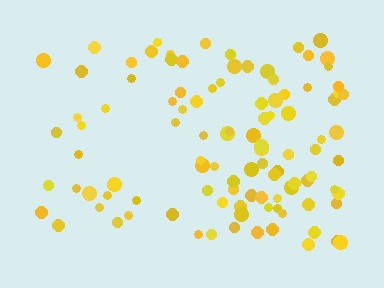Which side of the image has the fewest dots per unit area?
The left.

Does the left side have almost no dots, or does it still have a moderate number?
Still a moderate number, just noticeably fewer than the right.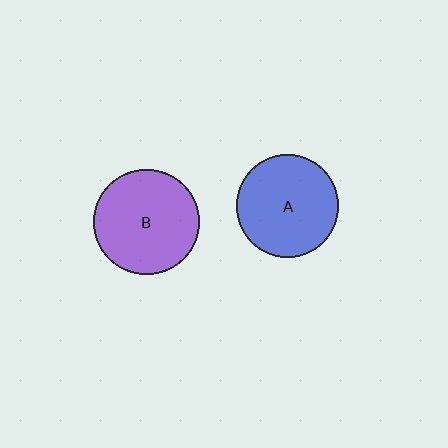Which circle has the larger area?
Circle B (purple).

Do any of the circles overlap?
No, none of the circles overlap.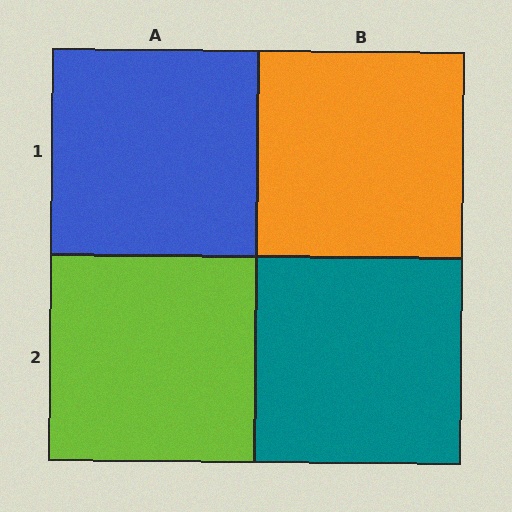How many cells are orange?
1 cell is orange.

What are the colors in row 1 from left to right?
Blue, orange.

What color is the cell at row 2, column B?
Teal.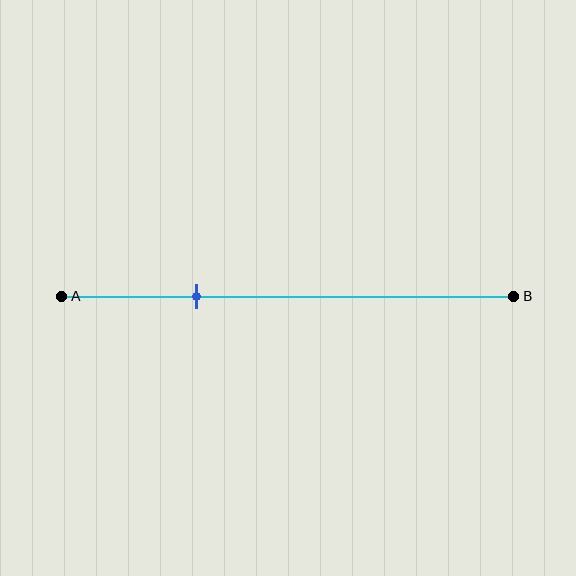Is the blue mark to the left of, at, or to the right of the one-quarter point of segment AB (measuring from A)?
The blue mark is to the right of the one-quarter point of segment AB.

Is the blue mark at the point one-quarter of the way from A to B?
No, the mark is at about 30% from A, not at the 25% one-quarter point.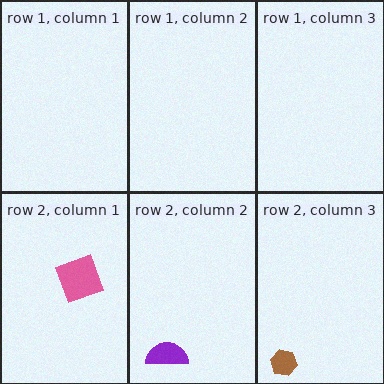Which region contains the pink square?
The row 2, column 1 region.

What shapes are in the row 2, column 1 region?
The pink square.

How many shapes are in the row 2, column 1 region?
1.